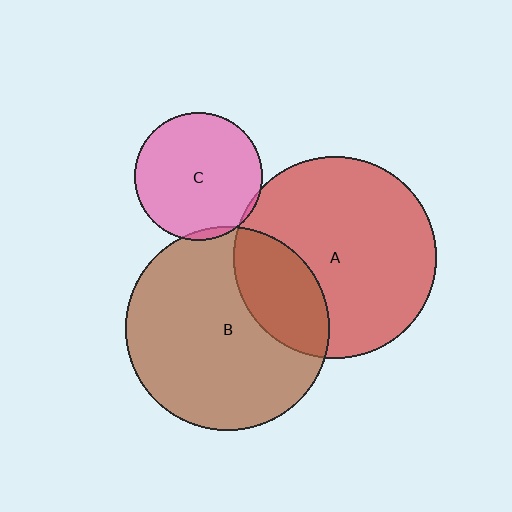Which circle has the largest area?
Circle B (brown).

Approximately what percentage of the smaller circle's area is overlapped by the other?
Approximately 5%.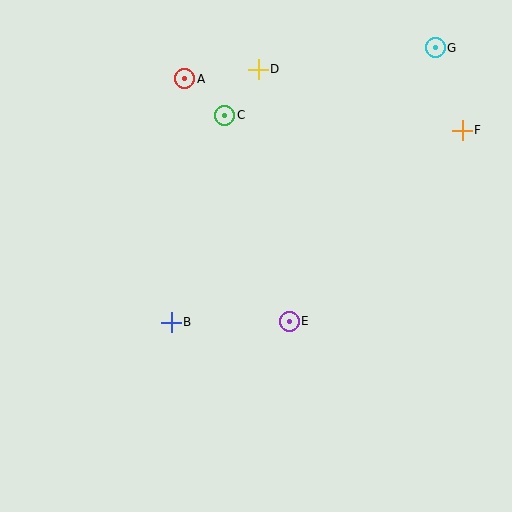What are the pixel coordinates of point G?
Point G is at (435, 48).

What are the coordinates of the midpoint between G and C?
The midpoint between G and C is at (330, 82).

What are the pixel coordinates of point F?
Point F is at (462, 130).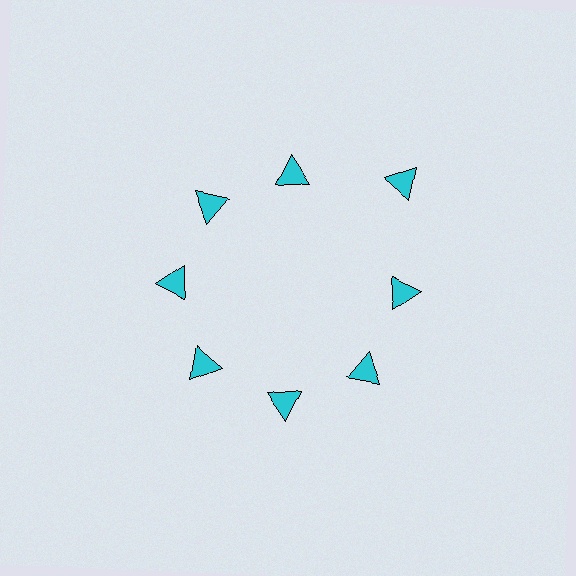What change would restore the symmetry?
The symmetry would be restored by moving it inward, back onto the ring so that all 8 triangles sit at equal angles and equal distance from the center.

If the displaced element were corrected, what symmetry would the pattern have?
It would have 8-fold rotational symmetry — the pattern would map onto itself every 45 degrees.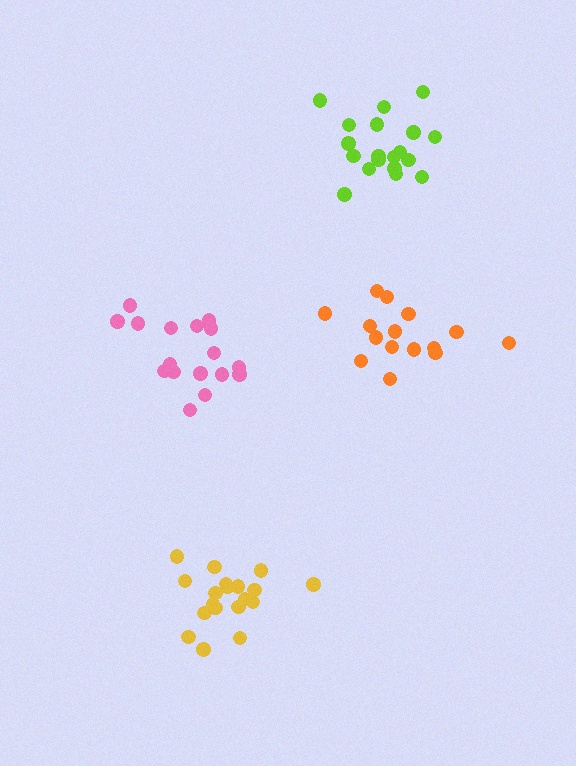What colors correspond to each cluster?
The clusters are colored: orange, yellow, pink, lime.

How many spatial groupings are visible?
There are 4 spatial groupings.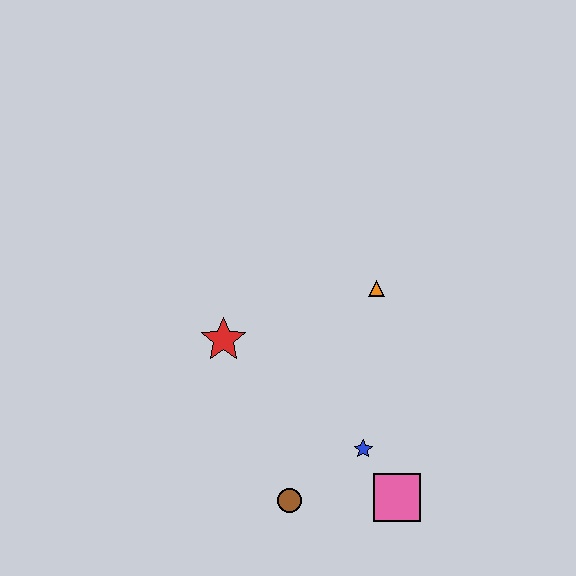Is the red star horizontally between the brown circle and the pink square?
No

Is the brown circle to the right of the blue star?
No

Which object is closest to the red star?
The orange triangle is closest to the red star.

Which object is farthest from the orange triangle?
The brown circle is farthest from the orange triangle.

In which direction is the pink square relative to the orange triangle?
The pink square is below the orange triangle.